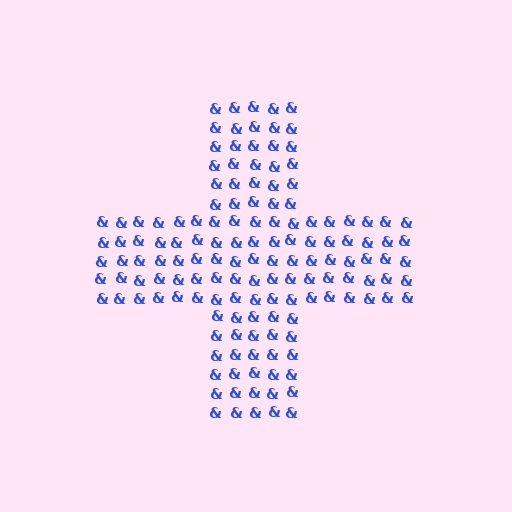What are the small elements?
The small elements are ampersands.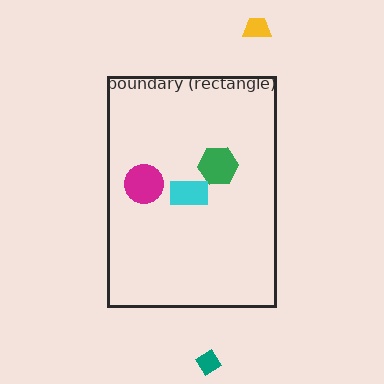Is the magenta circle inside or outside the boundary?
Inside.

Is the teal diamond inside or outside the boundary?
Outside.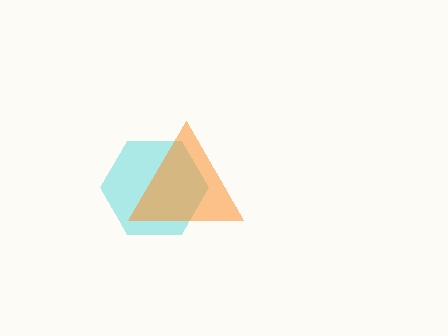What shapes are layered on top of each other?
The layered shapes are: a cyan hexagon, an orange triangle.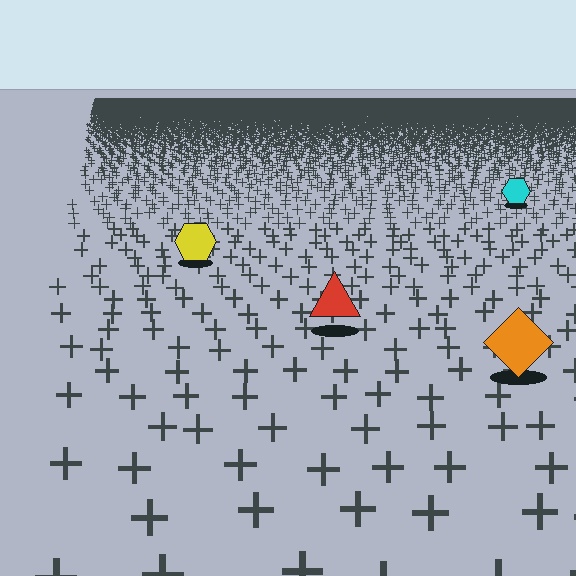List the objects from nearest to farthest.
From nearest to farthest: the orange diamond, the red triangle, the yellow hexagon, the cyan hexagon.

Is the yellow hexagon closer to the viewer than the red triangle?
No. The red triangle is closer — you can tell from the texture gradient: the ground texture is coarser near it.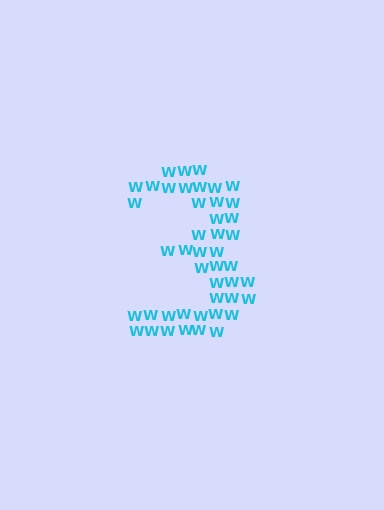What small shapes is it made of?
It is made of small letter W's.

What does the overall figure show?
The overall figure shows the digit 3.